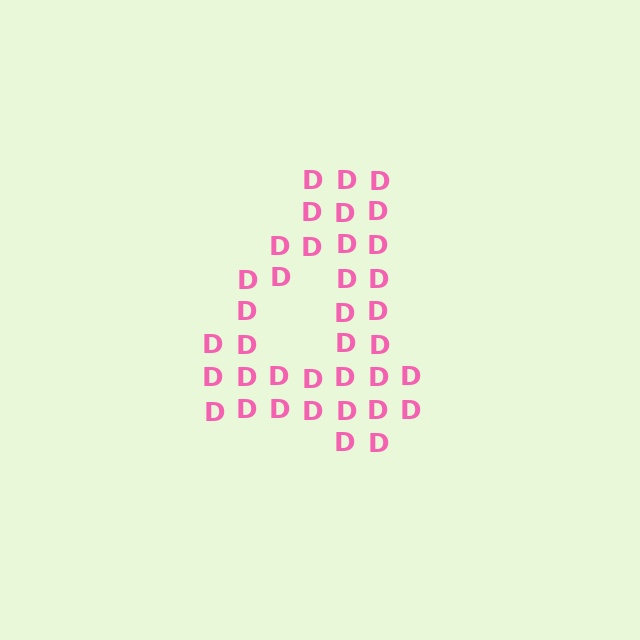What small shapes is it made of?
It is made of small letter D's.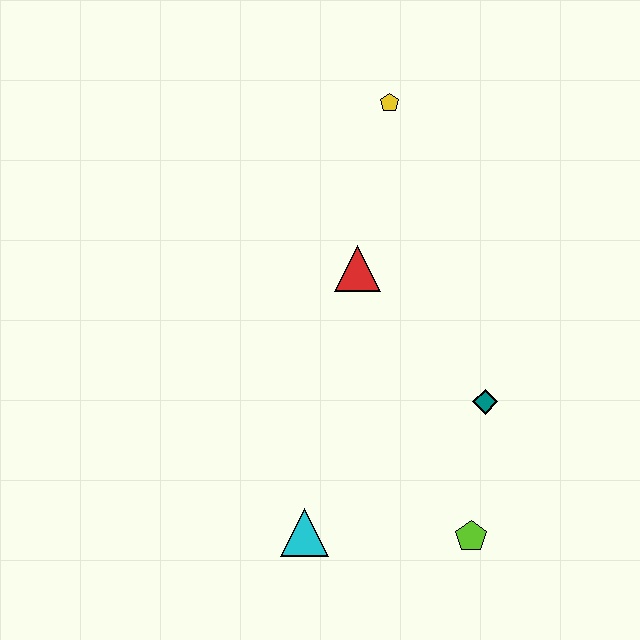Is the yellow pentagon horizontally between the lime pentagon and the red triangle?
Yes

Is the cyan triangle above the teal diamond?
No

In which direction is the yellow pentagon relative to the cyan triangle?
The yellow pentagon is above the cyan triangle.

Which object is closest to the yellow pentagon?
The red triangle is closest to the yellow pentagon.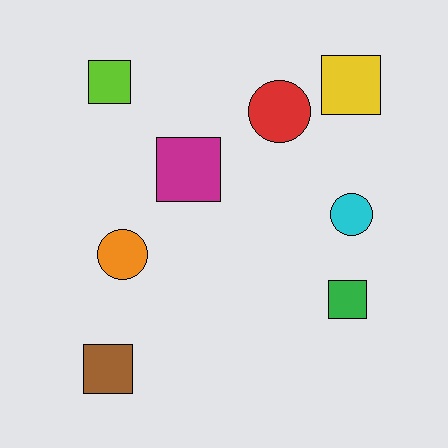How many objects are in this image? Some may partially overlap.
There are 8 objects.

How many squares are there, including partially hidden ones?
There are 5 squares.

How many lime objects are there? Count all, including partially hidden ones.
There is 1 lime object.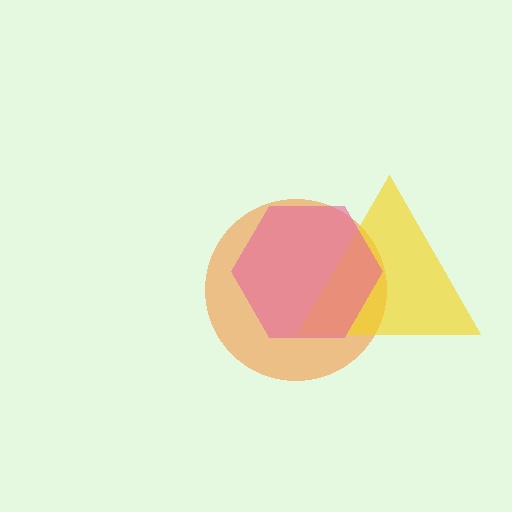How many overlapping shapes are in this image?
There are 3 overlapping shapes in the image.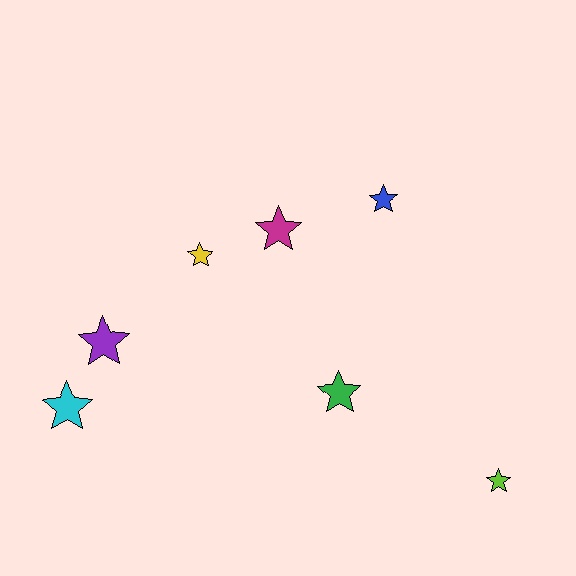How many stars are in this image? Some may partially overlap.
There are 7 stars.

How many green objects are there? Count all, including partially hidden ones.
There is 1 green object.